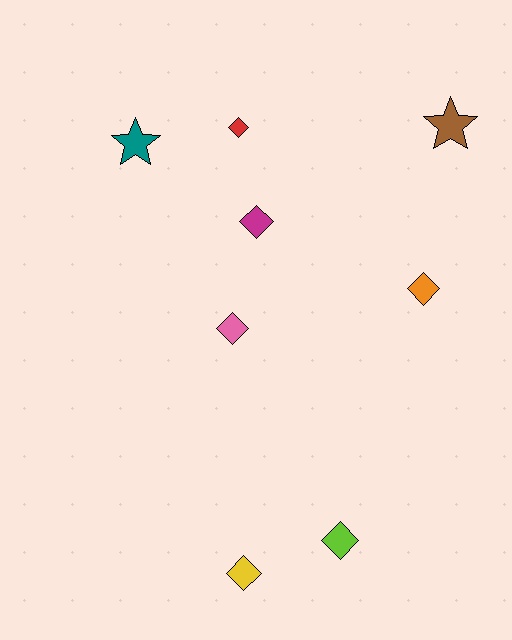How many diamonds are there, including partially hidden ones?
There are 6 diamonds.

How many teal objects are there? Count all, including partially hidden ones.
There is 1 teal object.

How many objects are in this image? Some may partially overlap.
There are 8 objects.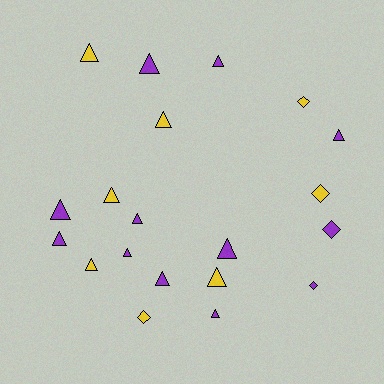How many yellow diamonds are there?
There are 3 yellow diamonds.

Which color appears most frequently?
Purple, with 12 objects.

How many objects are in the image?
There are 20 objects.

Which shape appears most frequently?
Triangle, with 15 objects.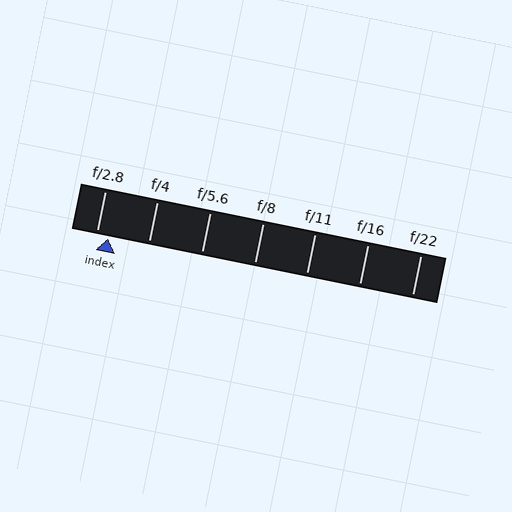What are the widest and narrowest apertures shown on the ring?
The widest aperture shown is f/2.8 and the narrowest is f/22.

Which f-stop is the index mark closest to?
The index mark is closest to f/2.8.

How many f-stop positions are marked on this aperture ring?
There are 7 f-stop positions marked.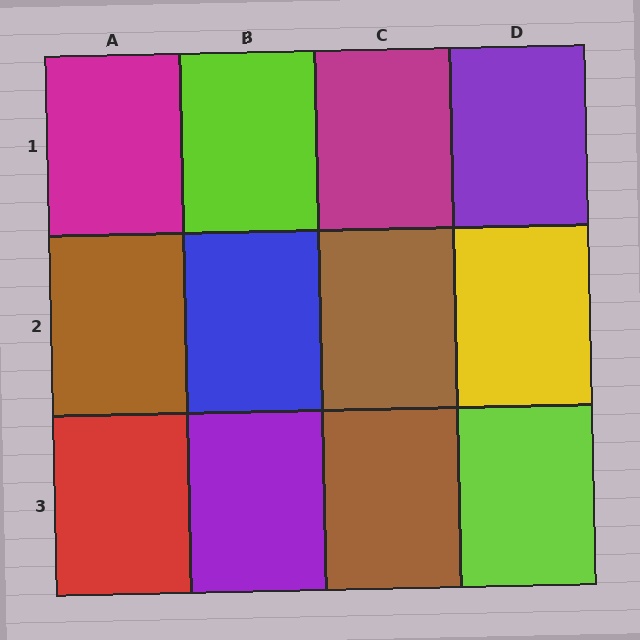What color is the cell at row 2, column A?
Brown.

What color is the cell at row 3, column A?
Red.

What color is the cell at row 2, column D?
Yellow.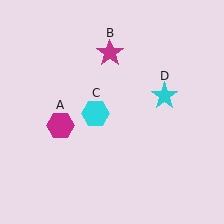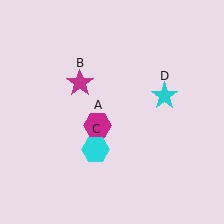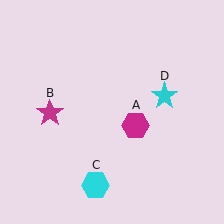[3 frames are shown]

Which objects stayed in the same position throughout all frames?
Cyan star (object D) remained stationary.